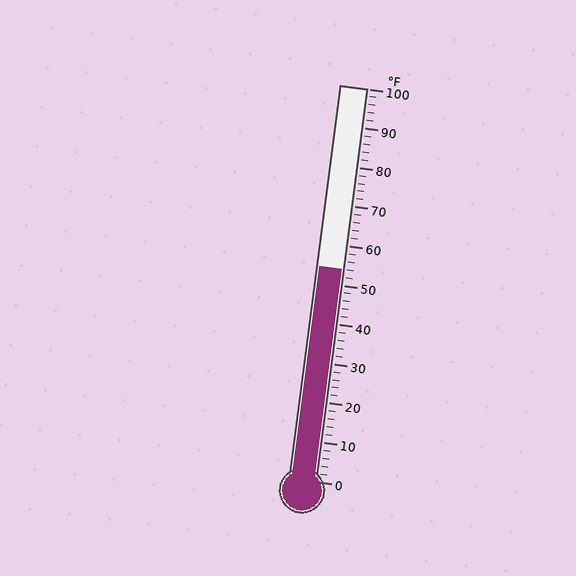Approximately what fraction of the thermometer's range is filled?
The thermometer is filled to approximately 55% of its range.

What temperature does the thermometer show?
The thermometer shows approximately 54°F.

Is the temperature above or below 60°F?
The temperature is below 60°F.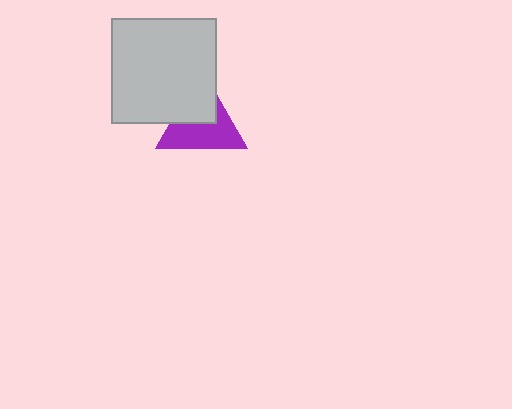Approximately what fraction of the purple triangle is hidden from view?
Roughly 41% of the purple triangle is hidden behind the light gray square.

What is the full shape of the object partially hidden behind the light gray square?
The partially hidden object is a purple triangle.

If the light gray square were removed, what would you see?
You would see the complete purple triangle.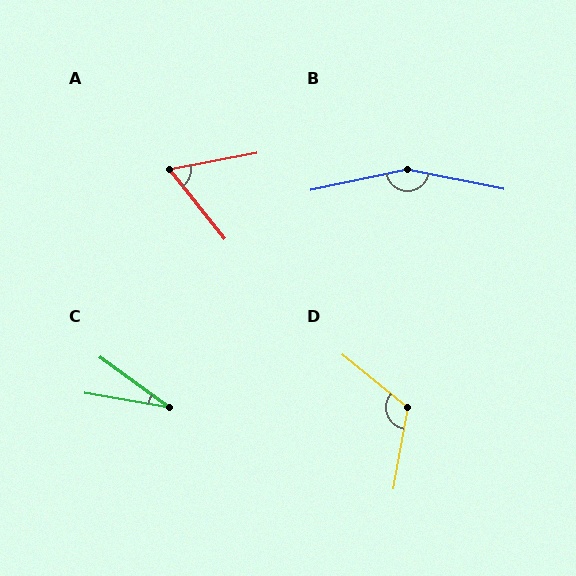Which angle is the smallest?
C, at approximately 26 degrees.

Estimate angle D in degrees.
Approximately 119 degrees.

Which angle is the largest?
B, at approximately 157 degrees.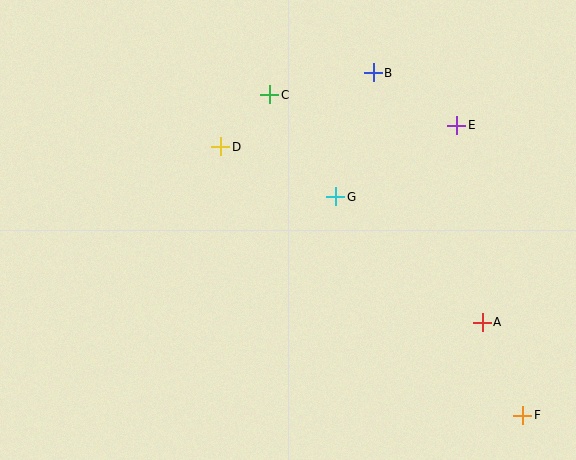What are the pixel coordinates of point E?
Point E is at (457, 125).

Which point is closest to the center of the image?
Point G at (336, 197) is closest to the center.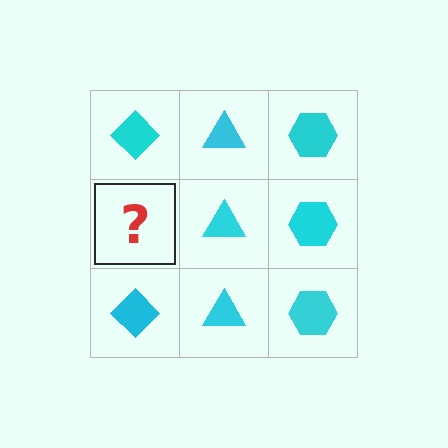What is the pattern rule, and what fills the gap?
The rule is that each column has a consistent shape. The gap should be filled with a cyan diamond.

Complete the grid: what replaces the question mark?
The question mark should be replaced with a cyan diamond.